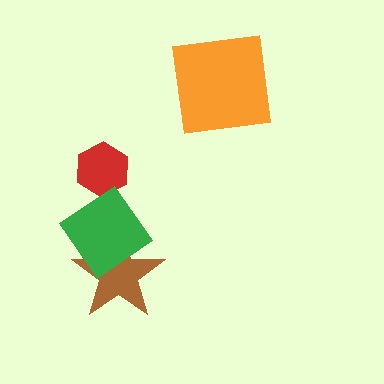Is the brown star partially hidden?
Yes, it is partially covered by another shape.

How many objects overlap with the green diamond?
2 objects overlap with the green diamond.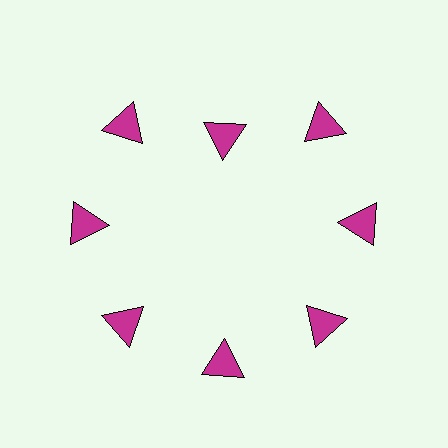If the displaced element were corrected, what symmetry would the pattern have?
It would have 8-fold rotational symmetry — the pattern would map onto itself every 45 degrees.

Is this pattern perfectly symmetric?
No. The 8 magenta triangles are arranged in a ring, but one element near the 12 o'clock position is pulled inward toward the center, breaking the 8-fold rotational symmetry.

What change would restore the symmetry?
The symmetry would be restored by moving it outward, back onto the ring so that all 8 triangles sit at equal angles and equal distance from the center.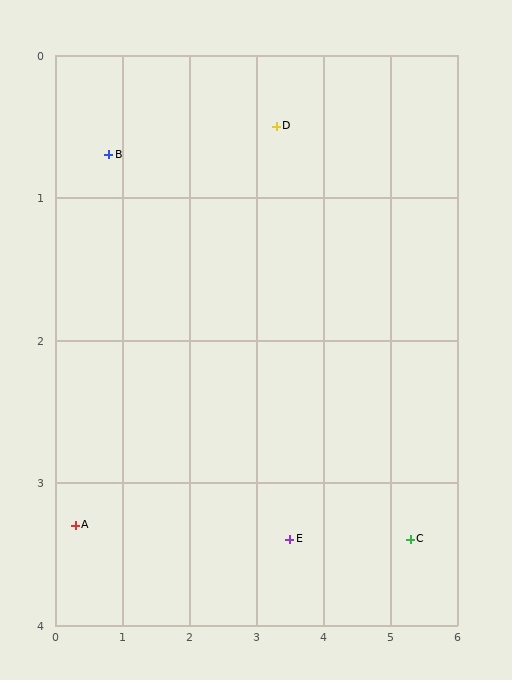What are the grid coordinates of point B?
Point B is at approximately (0.8, 0.7).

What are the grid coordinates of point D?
Point D is at approximately (3.3, 0.5).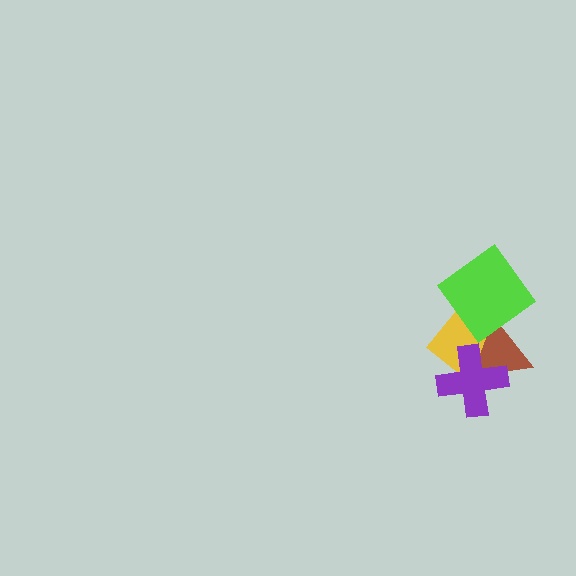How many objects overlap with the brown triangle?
3 objects overlap with the brown triangle.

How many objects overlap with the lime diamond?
2 objects overlap with the lime diamond.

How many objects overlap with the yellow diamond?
3 objects overlap with the yellow diamond.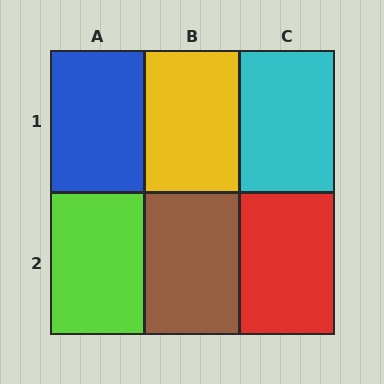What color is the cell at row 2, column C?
Red.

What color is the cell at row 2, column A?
Lime.